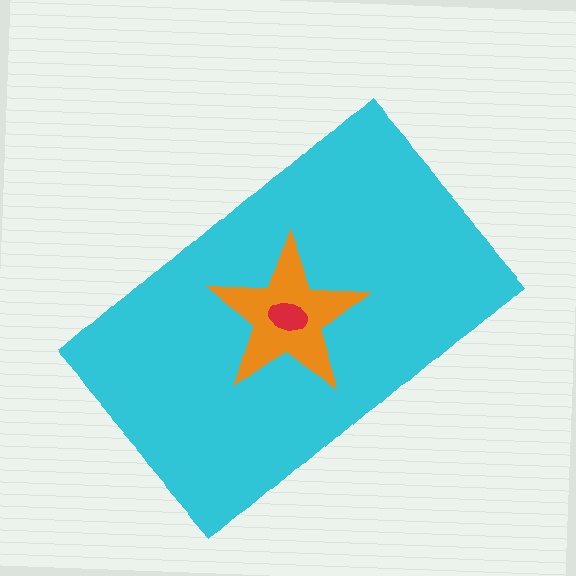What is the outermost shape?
The cyan rectangle.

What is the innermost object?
The red ellipse.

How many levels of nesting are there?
3.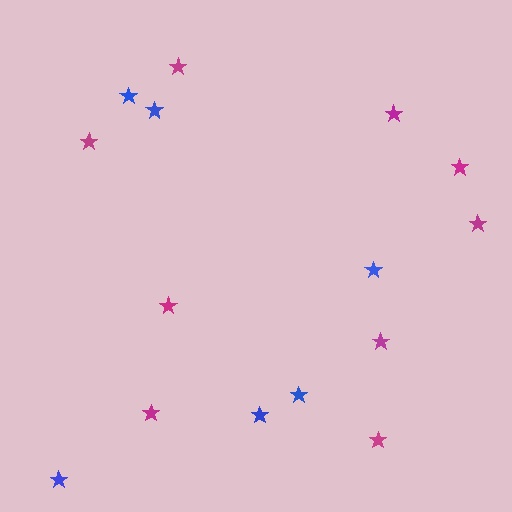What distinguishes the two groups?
There are 2 groups: one group of blue stars (6) and one group of magenta stars (9).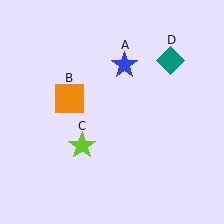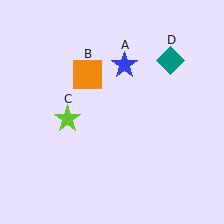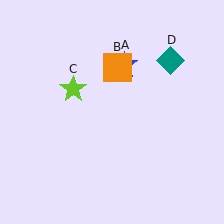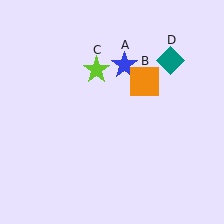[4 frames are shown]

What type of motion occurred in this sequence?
The orange square (object B), lime star (object C) rotated clockwise around the center of the scene.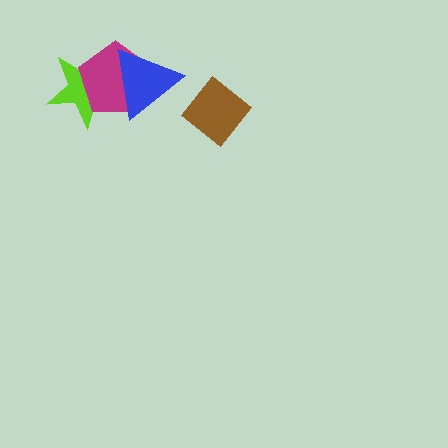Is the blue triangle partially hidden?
No, no other shape covers it.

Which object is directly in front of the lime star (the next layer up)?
The magenta pentagon is directly in front of the lime star.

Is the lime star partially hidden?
Yes, it is partially covered by another shape.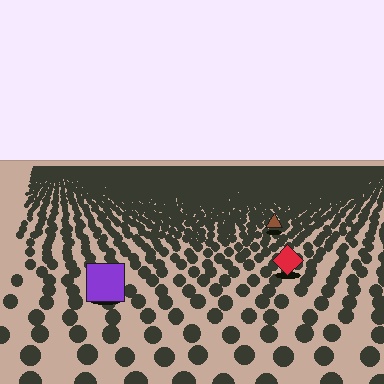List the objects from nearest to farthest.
From nearest to farthest: the purple square, the red diamond, the brown triangle.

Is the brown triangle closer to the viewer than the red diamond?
No. The red diamond is closer — you can tell from the texture gradient: the ground texture is coarser near it.